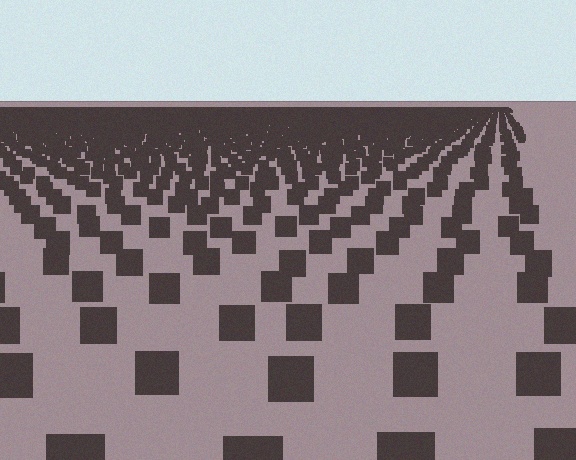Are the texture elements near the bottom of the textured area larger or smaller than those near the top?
Larger. Near the bottom, elements are closer to the viewer and appear at a bigger on-screen size.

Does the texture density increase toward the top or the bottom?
Density increases toward the top.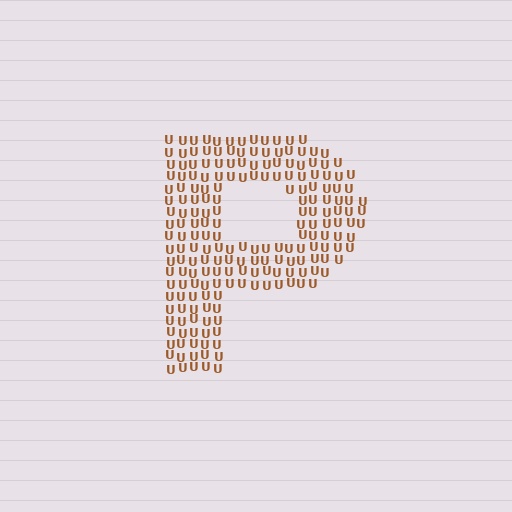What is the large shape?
The large shape is the letter P.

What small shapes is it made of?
It is made of small letter U's.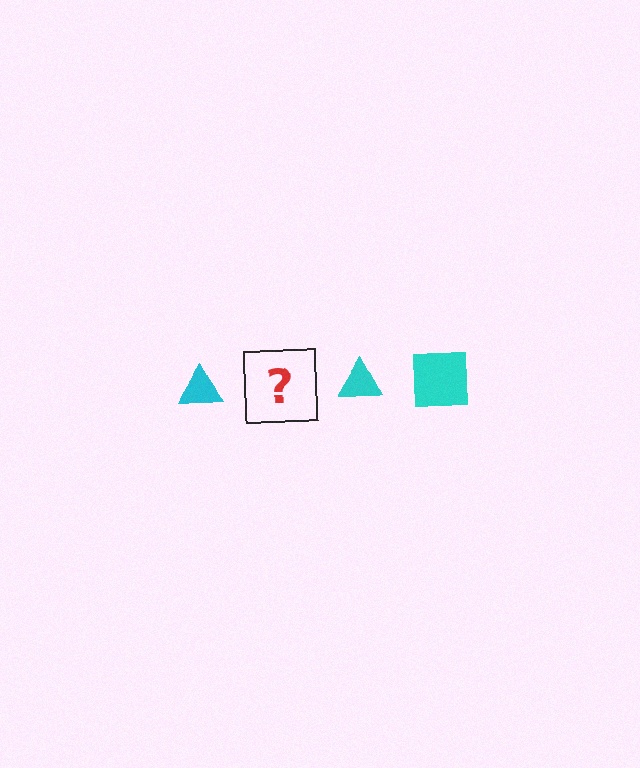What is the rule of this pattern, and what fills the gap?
The rule is that the pattern cycles through triangle, square shapes in cyan. The gap should be filled with a cyan square.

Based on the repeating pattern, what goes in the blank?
The blank should be a cyan square.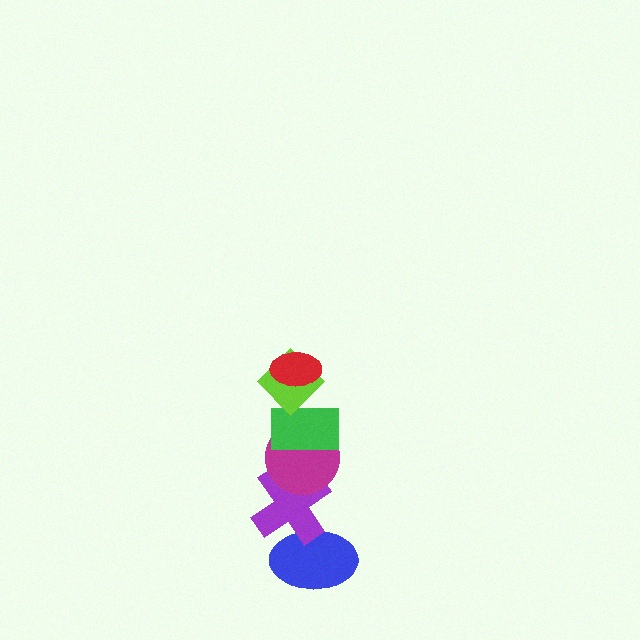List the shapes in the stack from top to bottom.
From top to bottom: the red ellipse, the lime diamond, the green rectangle, the magenta circle, the purple cross, the blue ellipse.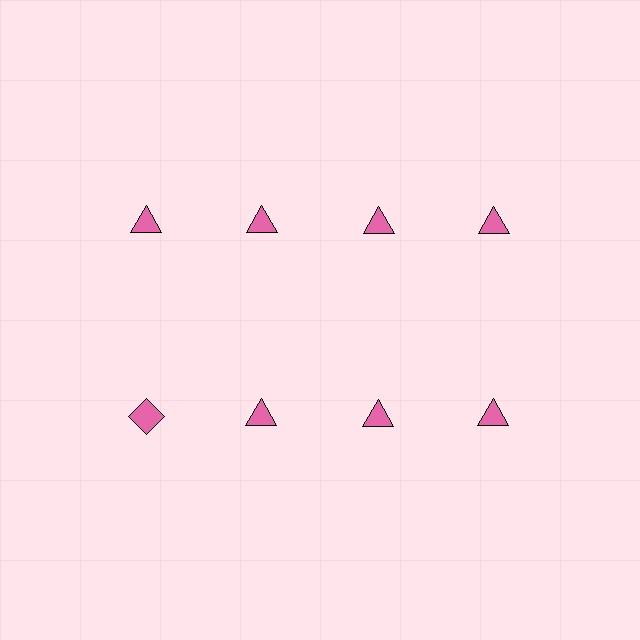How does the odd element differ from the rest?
It has a different shape: diamond instead of triangle.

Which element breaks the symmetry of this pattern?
The pink diamond in the second row, leftmost column breaks the symmetry. All other shapes are pink triangles.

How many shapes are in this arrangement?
There are 8 shapes arranged in a grid pattern.